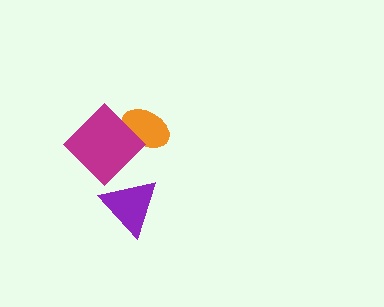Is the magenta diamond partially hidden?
Yes, it is partially covered by another shape.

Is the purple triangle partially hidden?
No, no other shape covers it.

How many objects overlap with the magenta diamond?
2 objects overlap with the magenta diamond.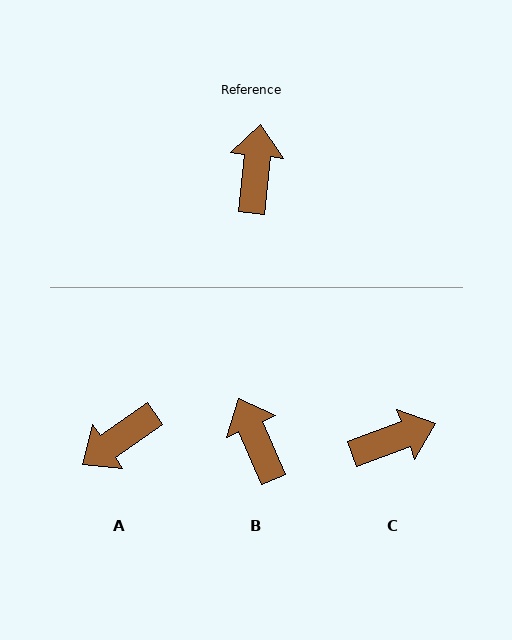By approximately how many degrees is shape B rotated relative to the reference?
Approximately 29 degrees counter-clockwise.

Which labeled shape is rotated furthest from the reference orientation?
A, about 131 degrees away.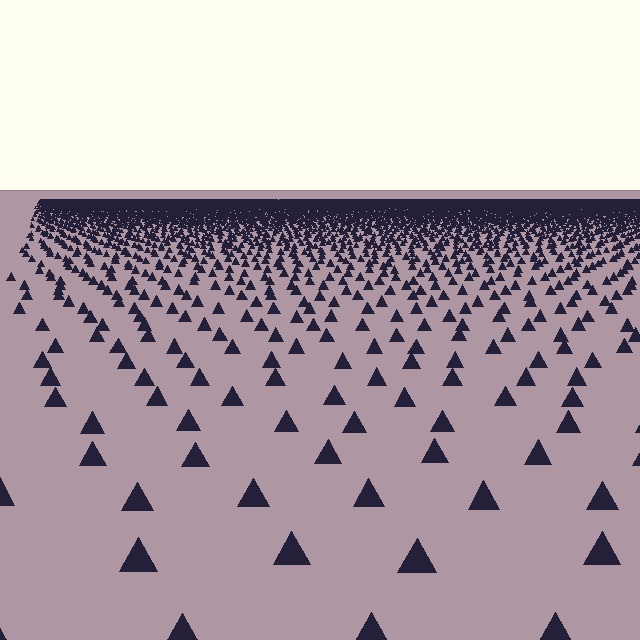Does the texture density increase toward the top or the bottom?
Density increases toward the top.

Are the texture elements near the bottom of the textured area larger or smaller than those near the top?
Larger. Near the bottom, elements are closer to the viewer and appear at a bigger on-screen size.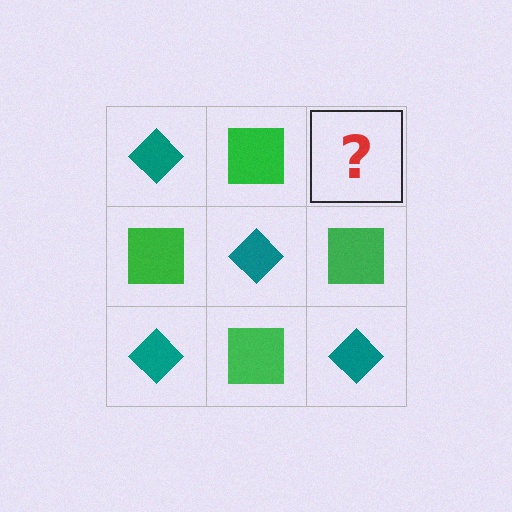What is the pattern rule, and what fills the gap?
The rule is that it alternates teal diamond and green square in a checkerboard pattern. The gap should be filled with a teal diamond.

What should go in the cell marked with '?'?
The missing cell should contain a teal diamond.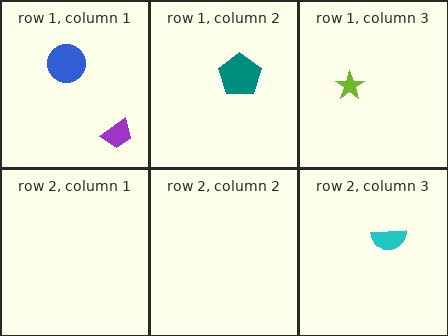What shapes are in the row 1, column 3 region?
The lime star.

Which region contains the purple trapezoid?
The row 1, column 1 region.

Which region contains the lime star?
The row 1, column 3 region.